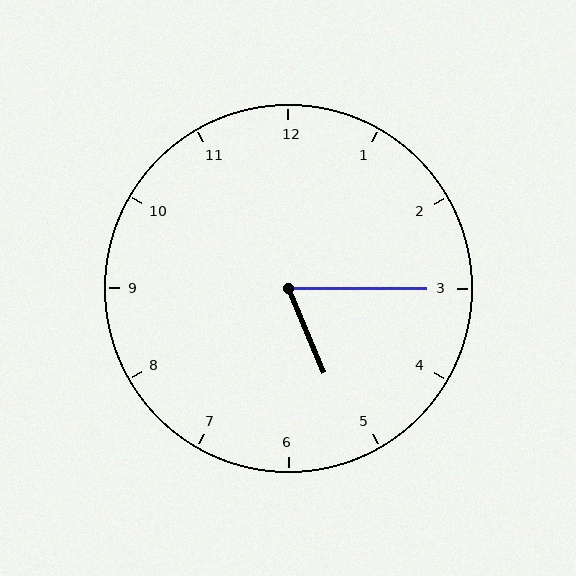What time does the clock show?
5:15.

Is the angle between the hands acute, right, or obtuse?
It is acute.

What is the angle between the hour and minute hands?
Approximately 68 degrees.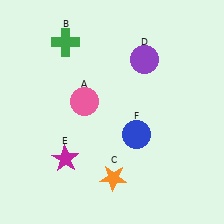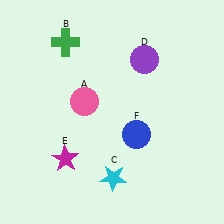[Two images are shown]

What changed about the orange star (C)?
In Image 1, C is orange. In Image 2, it changed to cyan.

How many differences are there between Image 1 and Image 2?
There is 1 difference between the two images.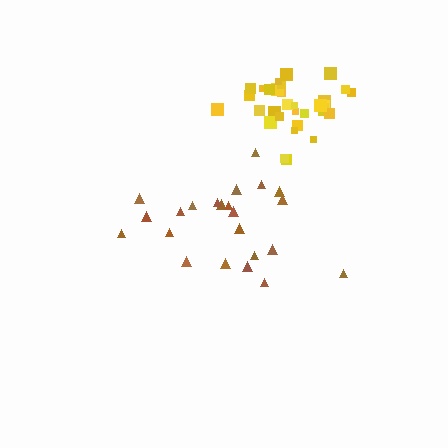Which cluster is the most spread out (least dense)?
Brown.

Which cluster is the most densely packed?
Yellow.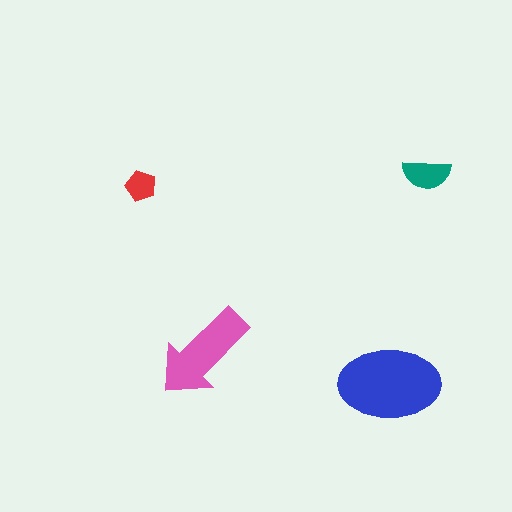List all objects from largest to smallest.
The blue ellipse, the pink arrow, the teal semicircle, the red pentagon.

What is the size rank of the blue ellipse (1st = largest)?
1st.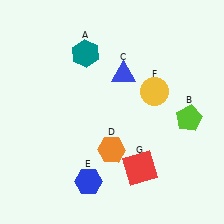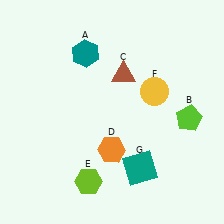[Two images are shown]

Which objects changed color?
C changed from blue to brown. E changed from blue to lime. G changed from red to teal.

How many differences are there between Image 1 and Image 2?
There are 3 differences between the two images.